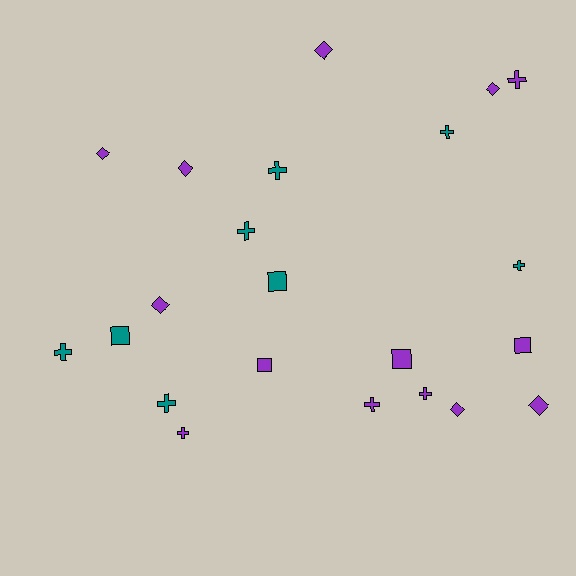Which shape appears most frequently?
Cross, with 10 objects.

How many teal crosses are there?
There are 6 teal crosses.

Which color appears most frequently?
Purple, with 14 objects.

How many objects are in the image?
There are 22 objects.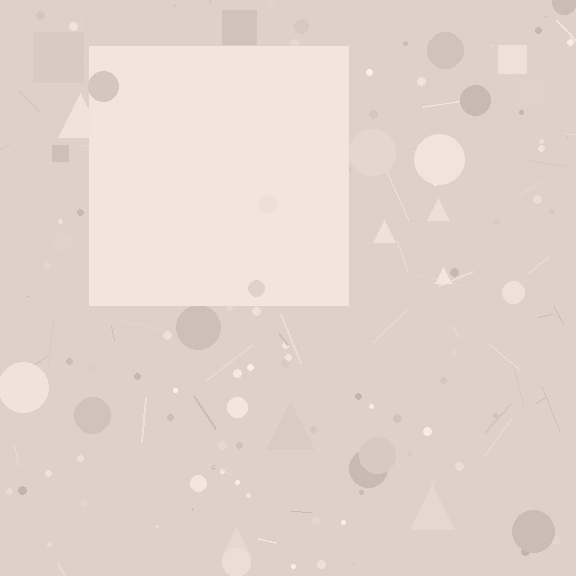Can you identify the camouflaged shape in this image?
The camouflaged shape is a square.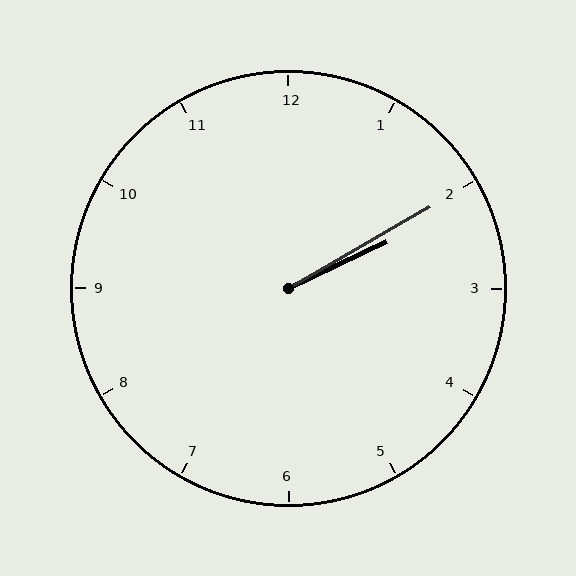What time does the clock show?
2:10.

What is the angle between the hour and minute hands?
Approximately 5 degrees.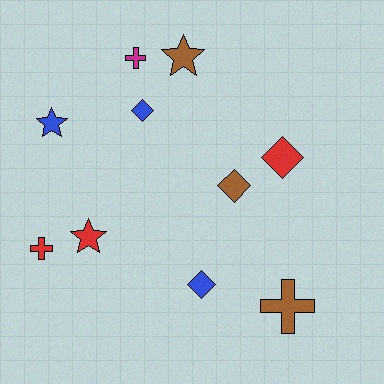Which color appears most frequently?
Brown, with 3 objects.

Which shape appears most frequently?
Diamond, with 4 objects.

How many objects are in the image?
There are 10 objects.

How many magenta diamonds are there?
There are no magenta diamonds.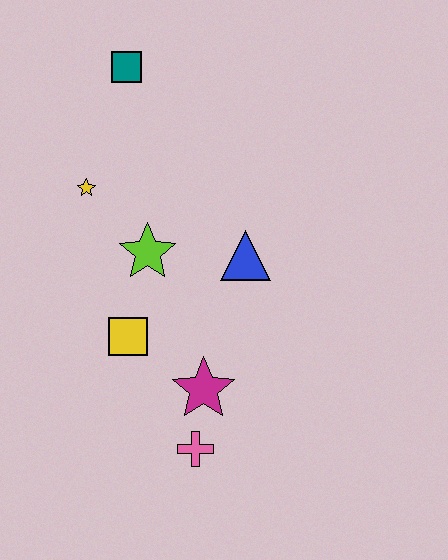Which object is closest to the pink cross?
The magenta star is closest to the pink cross.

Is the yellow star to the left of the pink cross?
Yes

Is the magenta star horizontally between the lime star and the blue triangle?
Yes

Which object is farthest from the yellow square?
The teal square is farthest from the yellow square.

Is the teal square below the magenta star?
No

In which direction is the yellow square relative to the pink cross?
The yellow square is above the pink cross.